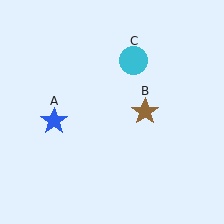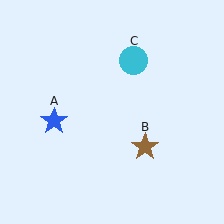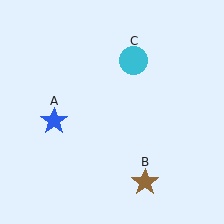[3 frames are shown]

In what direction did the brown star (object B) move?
The brown star (object B) moved down.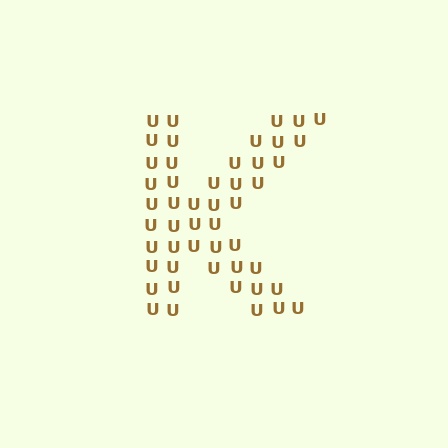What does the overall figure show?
The overall figure shows the letter K.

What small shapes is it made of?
It is made of small letter U's.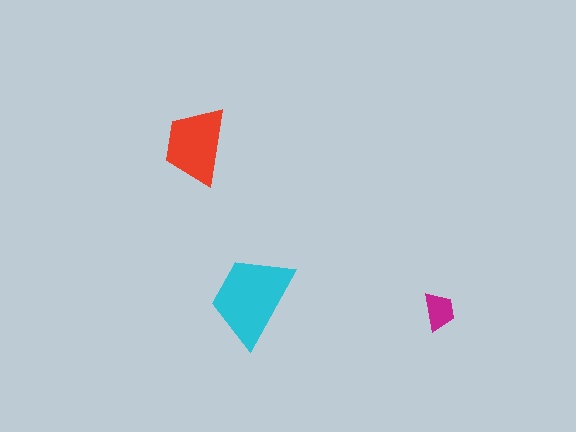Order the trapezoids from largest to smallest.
the cyan one, the red one, the magenta one.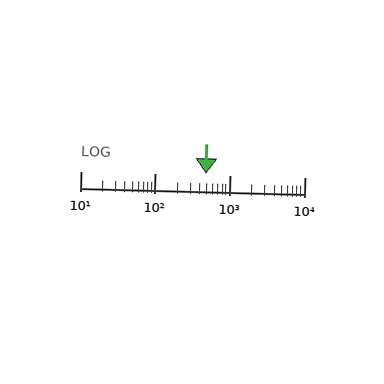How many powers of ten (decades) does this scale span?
The scale spans 3 decades, from 10 to 10000.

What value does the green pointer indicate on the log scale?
The pointer indicates approximately 480.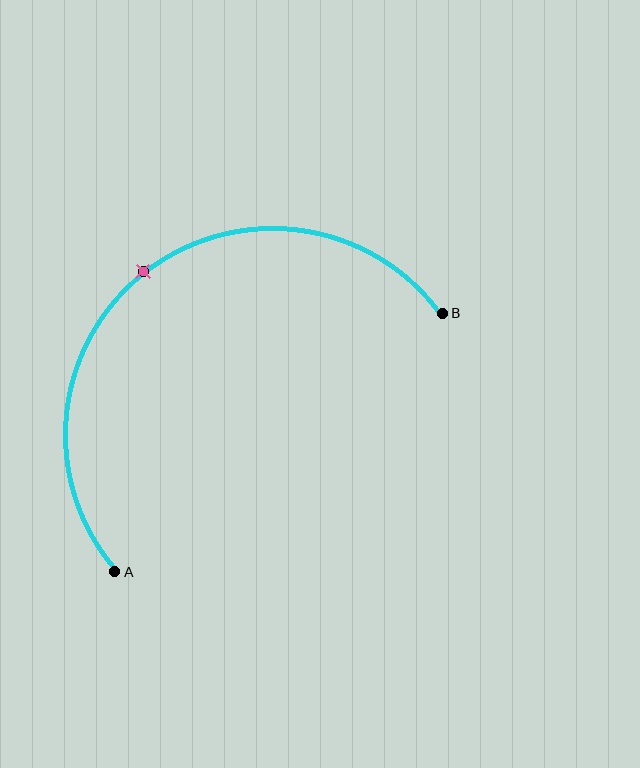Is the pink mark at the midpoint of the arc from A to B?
Yes. The pink mark lies on the arc at equal arc-length from both A and B — it is the arc midpoint.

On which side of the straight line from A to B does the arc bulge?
The arc bulges above and to the left of the straight line connecting A and B.